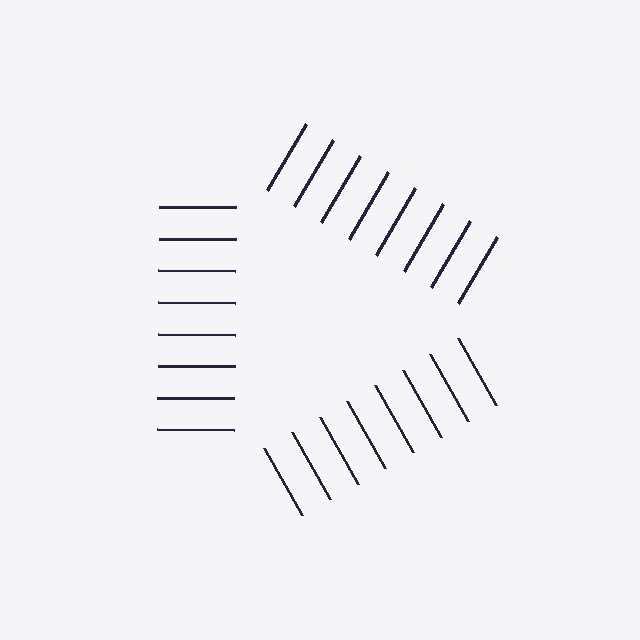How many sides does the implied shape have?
3 sides — the line-ends trace a triangle.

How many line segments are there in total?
24 — 8 along each of the 3 edges.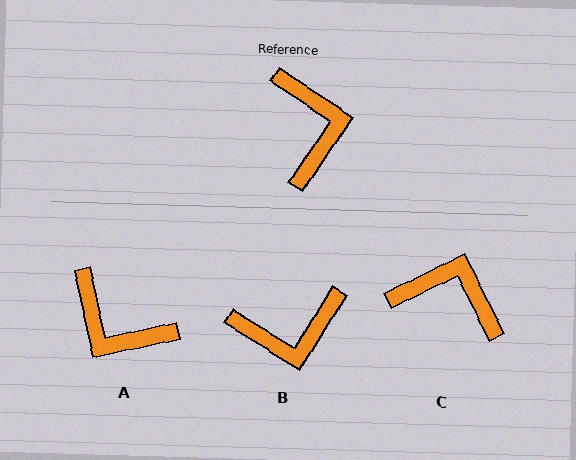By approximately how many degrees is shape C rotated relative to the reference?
Approximately 61 degrees counter-clockwise.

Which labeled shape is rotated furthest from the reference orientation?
A, about 134 degrees away.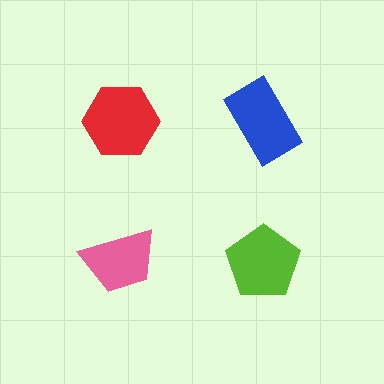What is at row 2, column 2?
A lime pentagon.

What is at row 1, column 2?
A blue rectangle.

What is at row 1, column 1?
A red hexagon.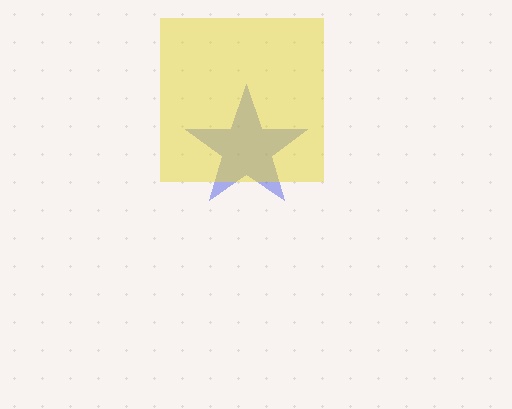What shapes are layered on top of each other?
The layered shapes are: a blue star, a yellow square.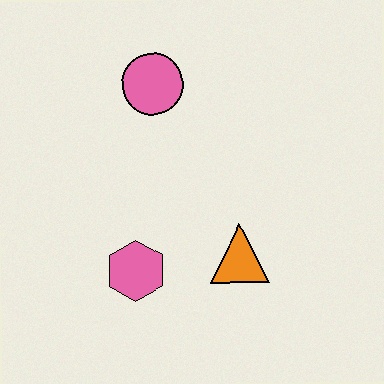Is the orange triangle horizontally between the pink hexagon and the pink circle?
No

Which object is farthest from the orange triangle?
The pink circle is farthest from the orange triangle.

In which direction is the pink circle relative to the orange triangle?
The pink circle is above the orange triangle.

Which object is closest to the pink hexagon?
The orange triangle is closest to the pink hexagon.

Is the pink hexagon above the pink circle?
No